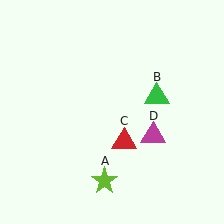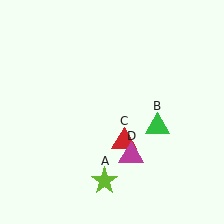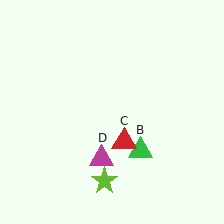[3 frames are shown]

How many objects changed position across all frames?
2 objects changed position: green triangle (object B), magenta triangle (object D).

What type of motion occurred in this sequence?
The green triangle (object B), magenta triangle (object D) rotated clockwise around the center of the scene.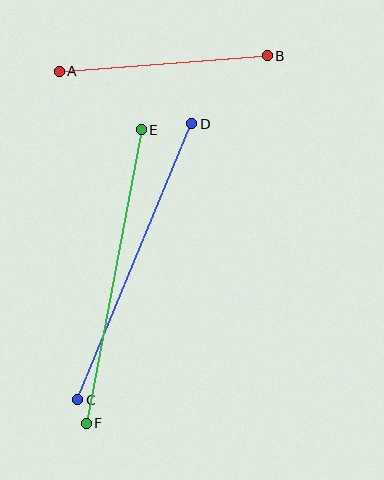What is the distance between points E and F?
The distance is approximately 298 pixels.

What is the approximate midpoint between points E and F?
The midpoint is at approximately (114, 276) pixels.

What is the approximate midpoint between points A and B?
The midpoint is at approximately (163, 63) pixels.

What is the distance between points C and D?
The distance is approximately 299 pixels.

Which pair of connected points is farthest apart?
Points C and D are farthest apart.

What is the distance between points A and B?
The distance is approximately 209 pixels.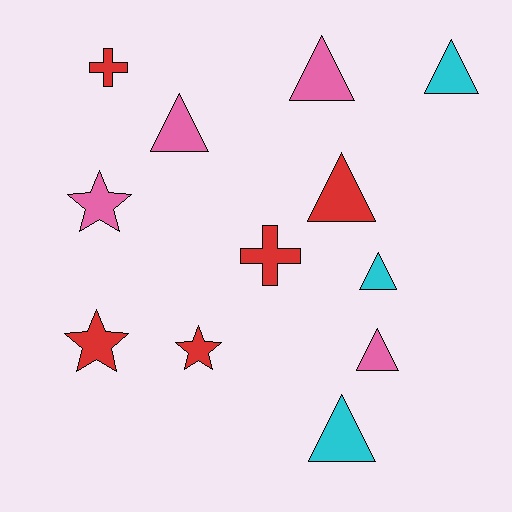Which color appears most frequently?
Red, with 5 objects.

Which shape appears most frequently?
Triangle, with 7 objects.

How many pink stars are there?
There is 1 pink star.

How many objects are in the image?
There are 12 objects.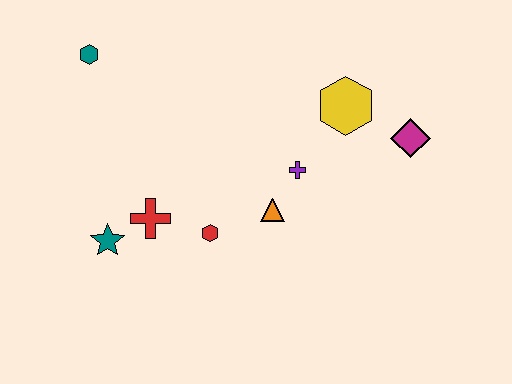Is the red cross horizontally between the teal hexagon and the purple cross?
Yes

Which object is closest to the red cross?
The teal star is closest to the red cross.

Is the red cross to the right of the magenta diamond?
No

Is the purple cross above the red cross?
Yes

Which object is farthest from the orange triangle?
The teal hexagon is farthest from the orange triangle.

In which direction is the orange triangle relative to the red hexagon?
The orange triangle is to the right of the red hexagon.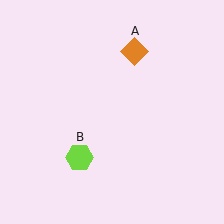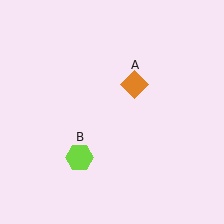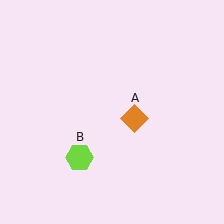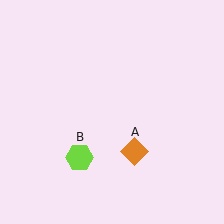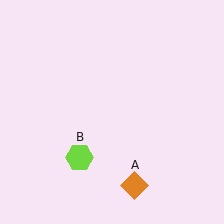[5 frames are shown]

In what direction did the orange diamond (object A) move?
The orange diamond (object A) moved down.